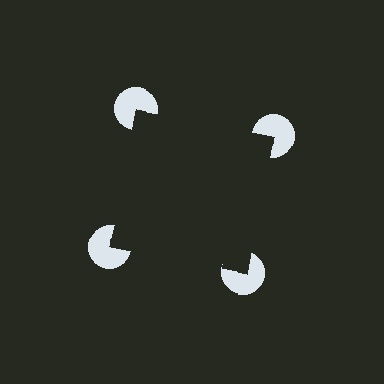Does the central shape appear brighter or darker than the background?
It typically appears slightly darker than the background, even though no actual brightness change is drawn.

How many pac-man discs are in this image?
There are 4 — one at each vertex of the illusory square.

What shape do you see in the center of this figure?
An illusory square — its edges are inferred from the aligned wedge cuts in the pac-man discs, not physically drawn.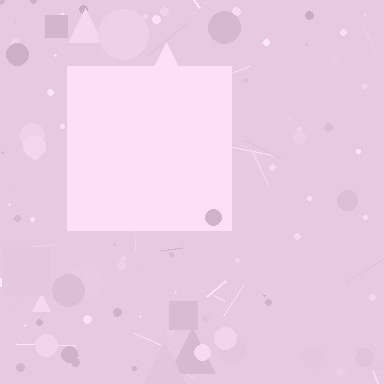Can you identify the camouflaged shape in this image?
The camouflaged shape is a square.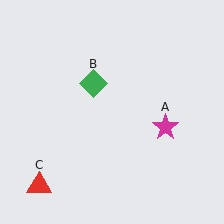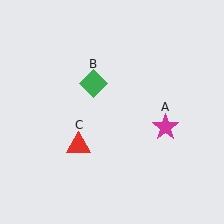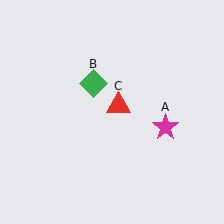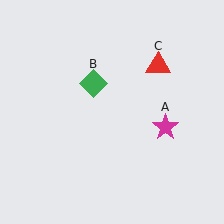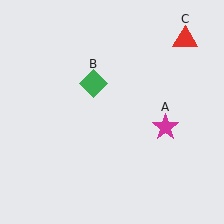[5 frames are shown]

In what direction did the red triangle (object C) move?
The red triangle (object C) moved up and to the right.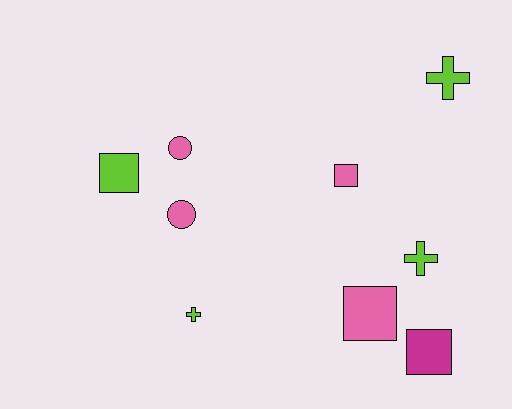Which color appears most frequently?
Pink, with 4 objects.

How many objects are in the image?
There are 9 objects.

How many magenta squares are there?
There is 1 magenta square.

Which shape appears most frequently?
Square, with 4 objects.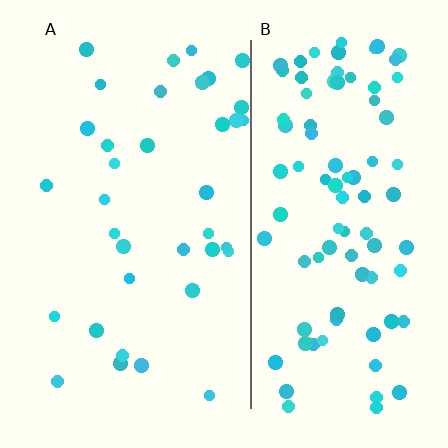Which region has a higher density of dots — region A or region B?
B (the right).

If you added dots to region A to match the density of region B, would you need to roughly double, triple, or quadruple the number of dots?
Approximately triple.